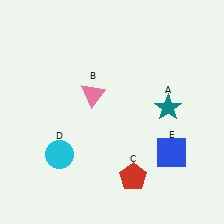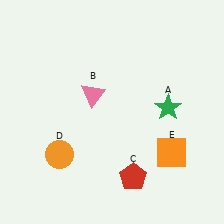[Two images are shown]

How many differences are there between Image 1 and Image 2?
There are 3 differences between the two images.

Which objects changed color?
A changed from teal to green. D changed from cyan to orange. E changed from blue to orange.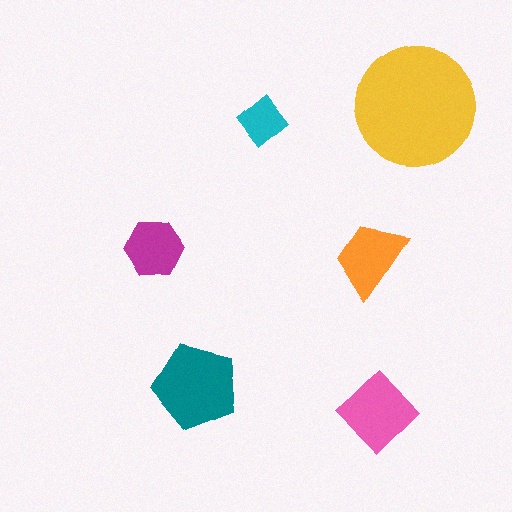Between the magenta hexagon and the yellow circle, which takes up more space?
The yellow circle.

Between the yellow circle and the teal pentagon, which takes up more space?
The yellow circle.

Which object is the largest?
The yellow circle.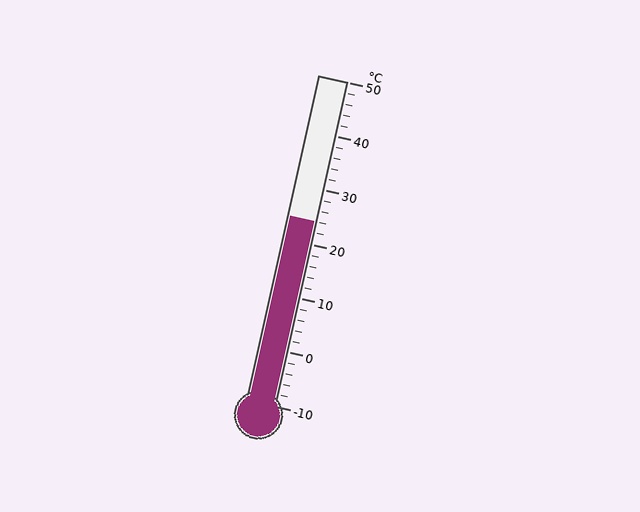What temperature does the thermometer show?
The thermometer shows approximately 24°C.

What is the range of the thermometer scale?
The thermometer scale ranges from -10°C to 50°C.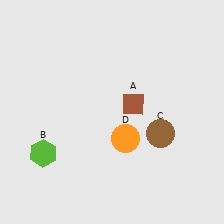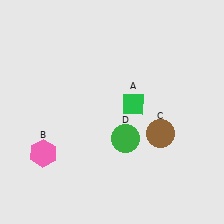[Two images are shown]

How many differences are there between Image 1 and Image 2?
There are 3 differences between the two images.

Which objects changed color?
A changed from brown to green. B changed from lime to pink. D changed from orange to green.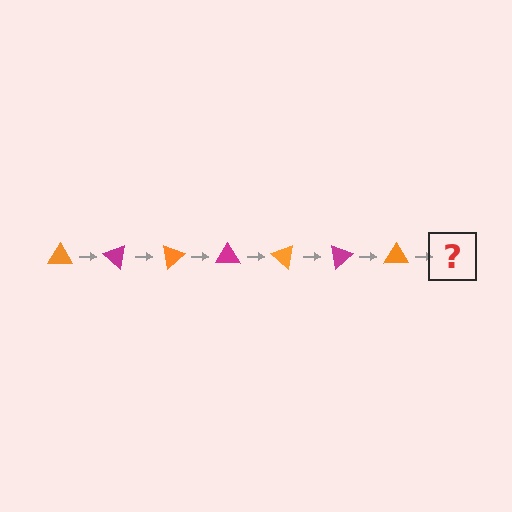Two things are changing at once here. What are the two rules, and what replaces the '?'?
The two rules are that it rotates 40 degrees each step and the color cycles through orange and magenta. The '?' should be a magenta triangle, rotated 280 degrees from the start.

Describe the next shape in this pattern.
It should be a magenta triangle, rotated 280 degrees from the start.